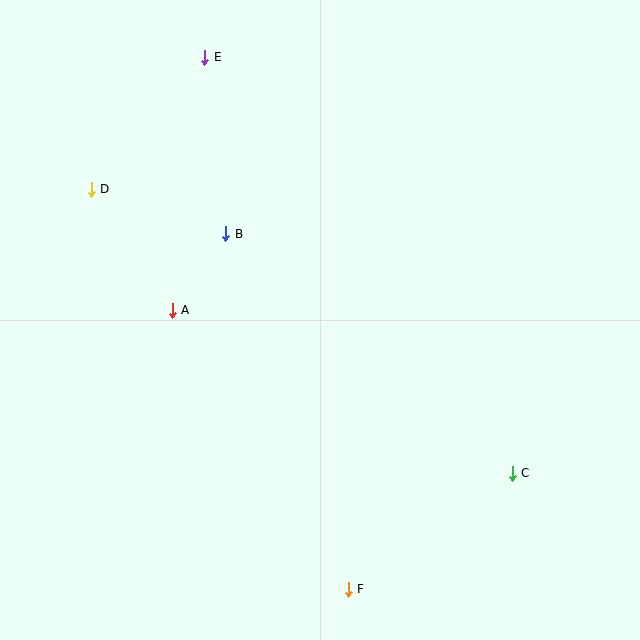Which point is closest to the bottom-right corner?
Point C is closest to the bottom-right corner.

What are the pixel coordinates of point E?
Point E is at (205, 57).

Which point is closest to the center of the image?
Point B at (226, 234) is closest to the center.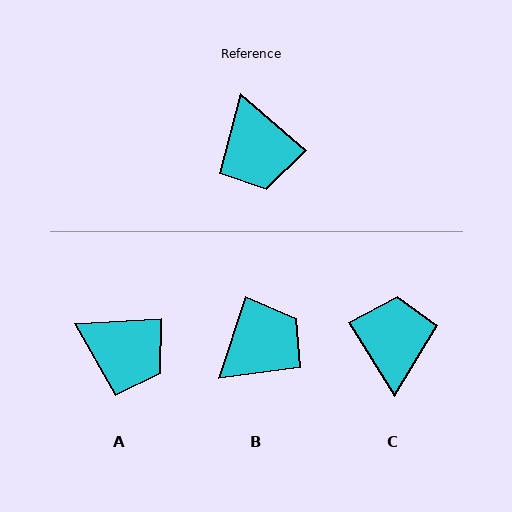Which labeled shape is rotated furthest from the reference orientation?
C, about 164 degrees away.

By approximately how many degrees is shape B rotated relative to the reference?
Approximately 113 degrees counter-clockwise.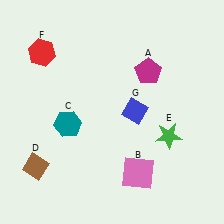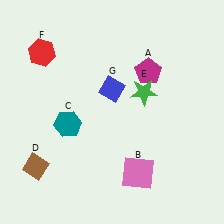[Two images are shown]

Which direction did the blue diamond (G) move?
The blue diamond (G) moved left.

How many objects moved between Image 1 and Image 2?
2 objects moved between the two images.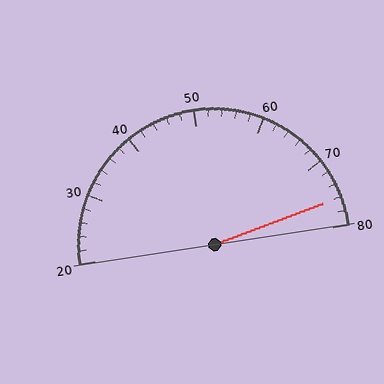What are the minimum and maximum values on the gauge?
The gauge ranges from 20 to 80.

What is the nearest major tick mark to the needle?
The nearest major tick mark is 80.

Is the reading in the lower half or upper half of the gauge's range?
The reading is in the upper half of the range (20 to 80).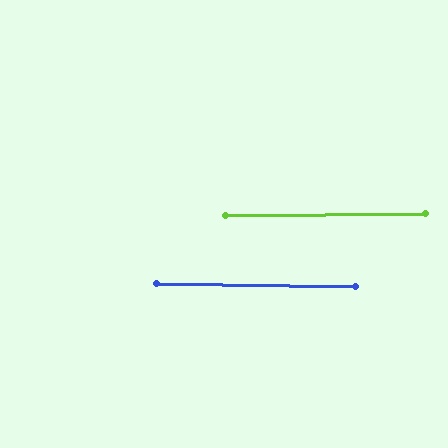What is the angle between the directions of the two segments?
Approximately 2 degrees.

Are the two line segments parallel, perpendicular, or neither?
Parallel — their directions differ by only 1.6°.